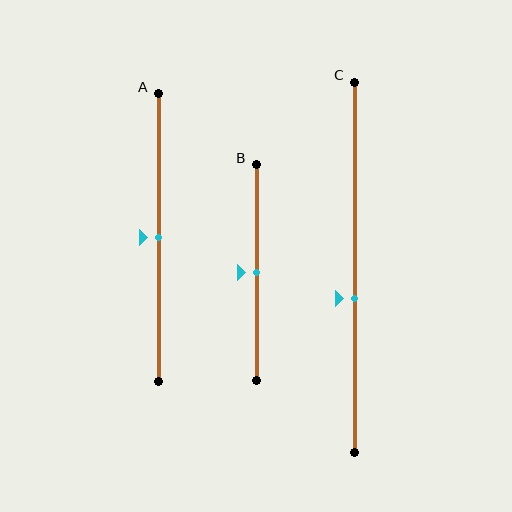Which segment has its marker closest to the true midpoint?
Segment A has its marker closest to the true midpoint.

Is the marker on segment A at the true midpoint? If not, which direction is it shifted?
Yes, the marker on segment A is at the true midpoint.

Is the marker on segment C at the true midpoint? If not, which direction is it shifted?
No, the marker on segment C is shifted downward by about 9% of the segment length.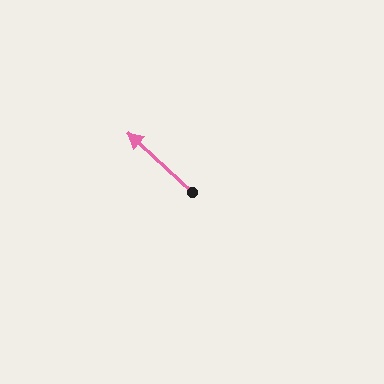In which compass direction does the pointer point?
Northwest.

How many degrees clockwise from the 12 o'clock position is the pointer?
Approximately 313 degrees.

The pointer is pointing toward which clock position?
Roughly 10 o'clock.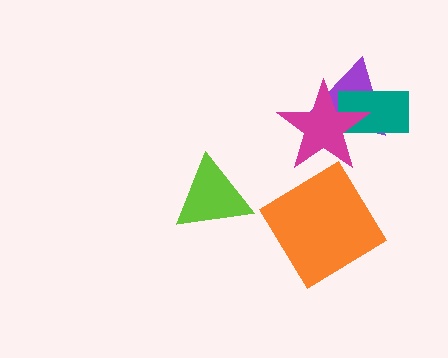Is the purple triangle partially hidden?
Yes, it is partially covered by another shape.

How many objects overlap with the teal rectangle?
2 objects overlap with the teal rectangle.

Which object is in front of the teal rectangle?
The magenta star is in front of the teal rectangle.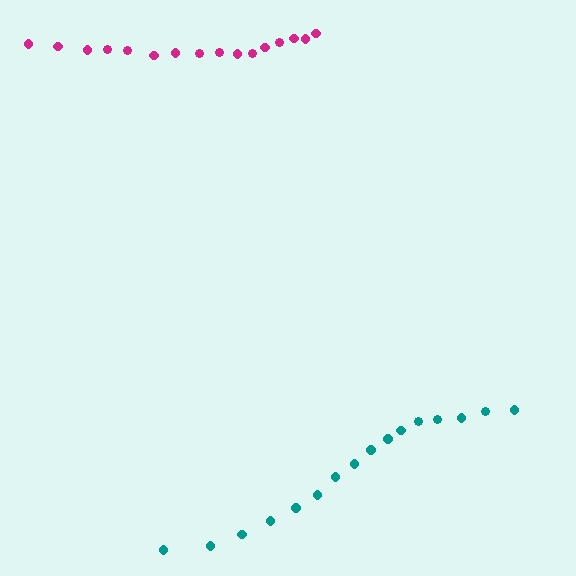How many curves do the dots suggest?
There are 2 distinct paths.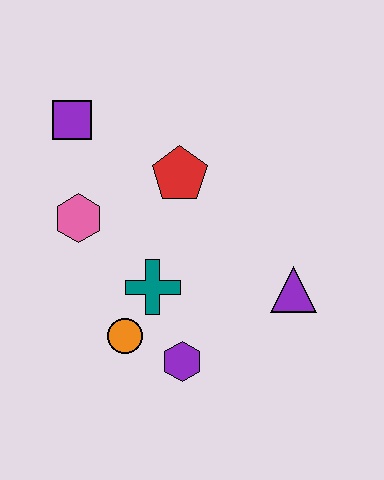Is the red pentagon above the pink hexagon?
Yes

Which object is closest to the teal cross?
The orange circle is closest to the teal cross.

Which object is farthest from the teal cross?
The purple square is farthest from the teal cross.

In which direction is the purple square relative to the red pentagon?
The purple square is to the left of the red pentagon.